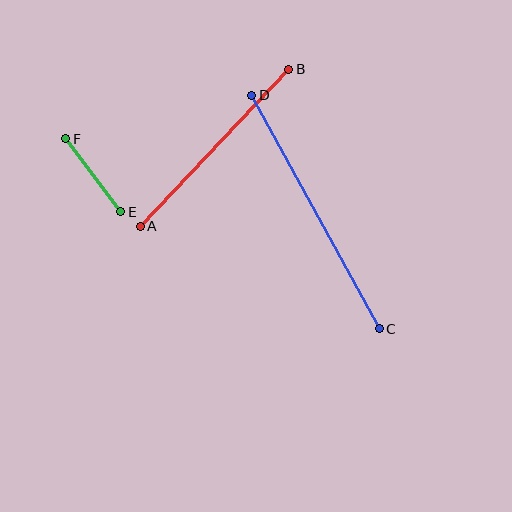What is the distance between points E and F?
The distance is approximately 92 pixels.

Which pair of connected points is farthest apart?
Points C and D are farthest apart.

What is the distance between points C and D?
The distance is approximately 266 pixels.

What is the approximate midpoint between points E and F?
The midpoint is at approximately (93, 175) pixels.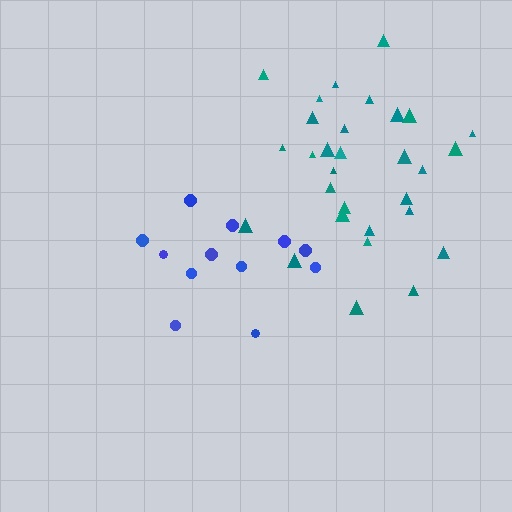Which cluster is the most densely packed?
Teal.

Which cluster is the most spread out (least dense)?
Blue.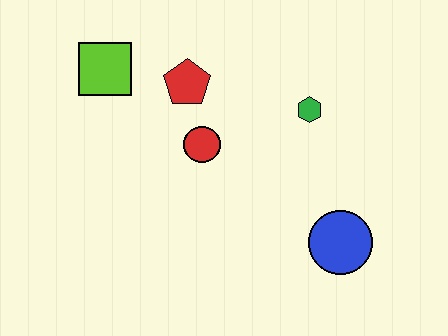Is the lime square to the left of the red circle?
Yes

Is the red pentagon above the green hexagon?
Yes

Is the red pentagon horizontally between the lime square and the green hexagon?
Yes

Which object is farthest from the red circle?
The blue circle is farthest from the red circle.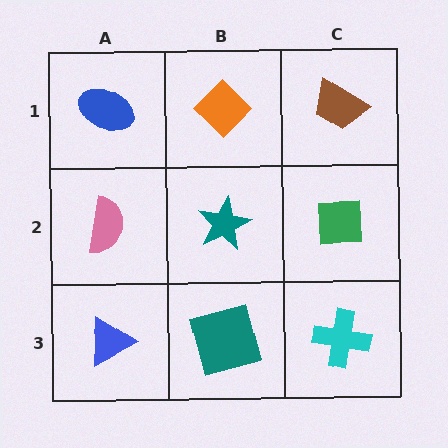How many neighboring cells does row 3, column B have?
3.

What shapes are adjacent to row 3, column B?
A teal star (row 2, column B), a blue triangle (row 3, column A), a cyan cross (row 3, column C).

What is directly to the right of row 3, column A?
A teal square.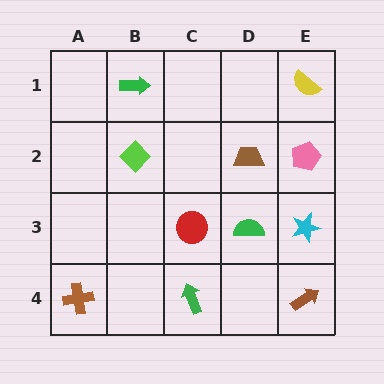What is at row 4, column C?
A green arrow.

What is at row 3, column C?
A red circle.